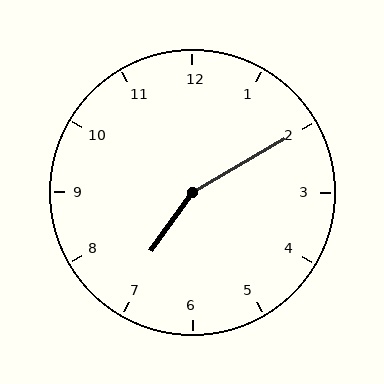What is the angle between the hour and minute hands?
Approximately 155 degrees.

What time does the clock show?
7:10.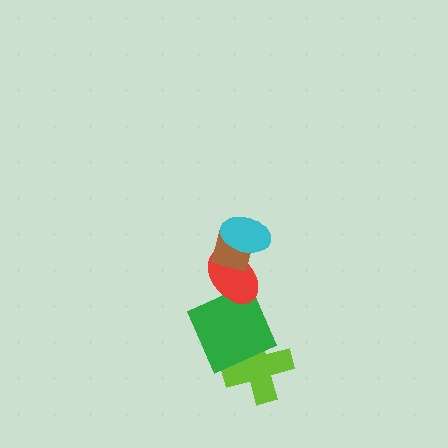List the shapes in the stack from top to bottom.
From top to bottom: the cyan ellipse, the brown square, the red ellipse, the green square, the lime cross.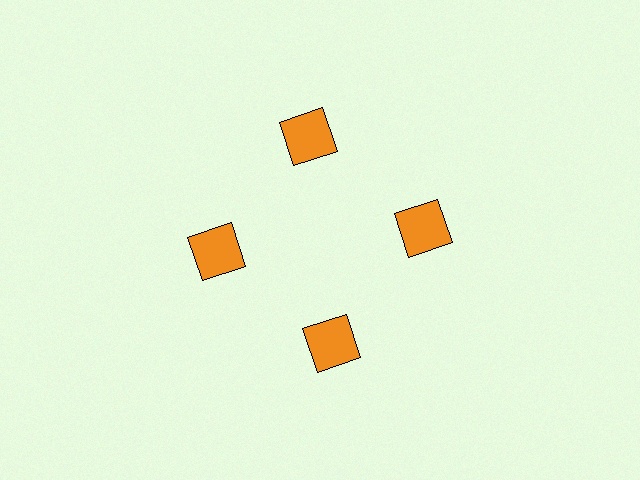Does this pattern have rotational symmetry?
Yes, this pattern has 4-fold rotational symmetry. It looks the same after rotating 90 degrees around the center.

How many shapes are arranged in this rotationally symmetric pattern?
There are 4 shapes, arranged in 4 groups of 1.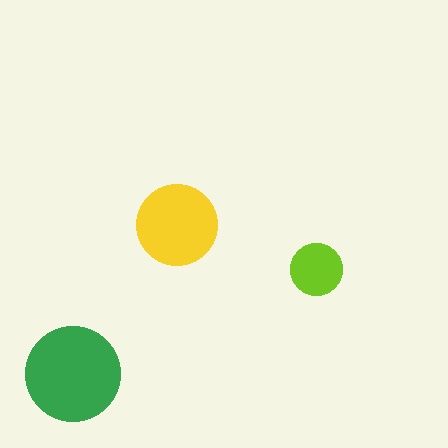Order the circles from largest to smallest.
the green one, the yellow one, the lime one.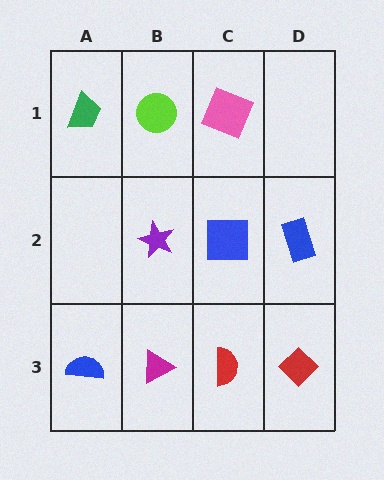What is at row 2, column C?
A blue square.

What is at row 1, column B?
A lime circle.